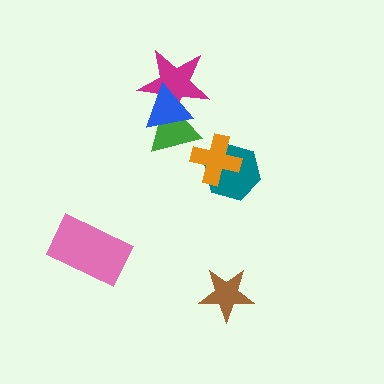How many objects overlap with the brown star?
0 objects overlap with the brown star.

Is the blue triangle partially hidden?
No, no other shape covers it.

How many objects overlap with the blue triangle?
2 objects overlap with the blue triangle.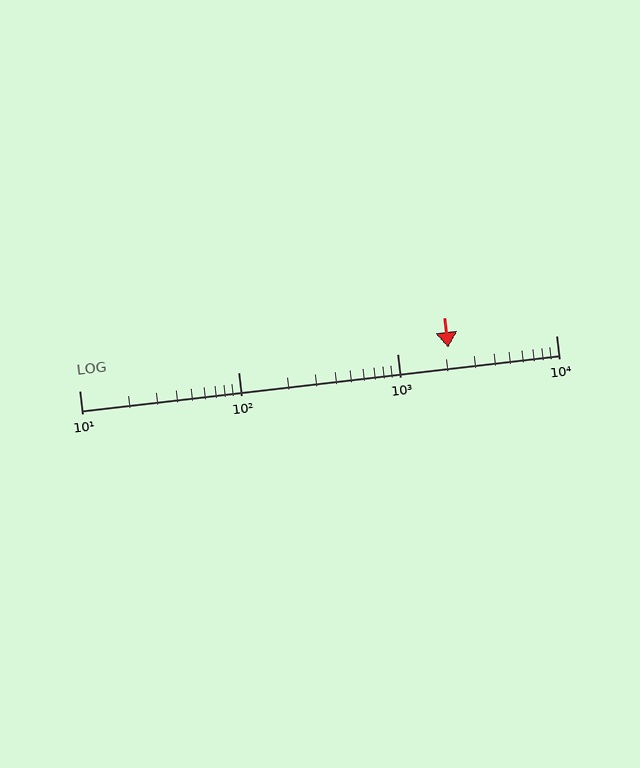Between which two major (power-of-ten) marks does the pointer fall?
The pointer is between 1000 and 10000.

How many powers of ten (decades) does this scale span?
The scale spans 3 decades, from 10 to 10000.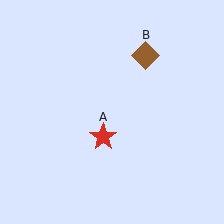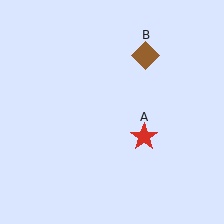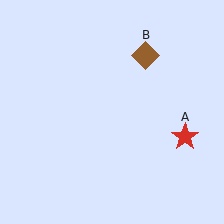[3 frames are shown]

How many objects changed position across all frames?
1 object changed position: red star (object A).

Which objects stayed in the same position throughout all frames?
Brown diamond (object B) remained stationary.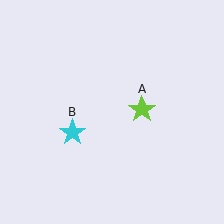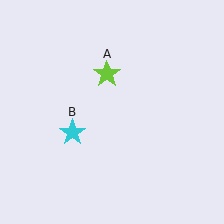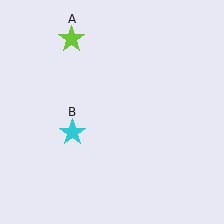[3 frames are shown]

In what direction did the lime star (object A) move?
The lime star (object A) moved up and to the left.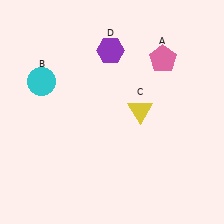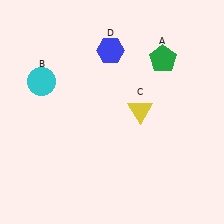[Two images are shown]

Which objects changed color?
A changed from pink to green. D changed from purple to blue.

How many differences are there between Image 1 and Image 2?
There are 2 differences between the two images.